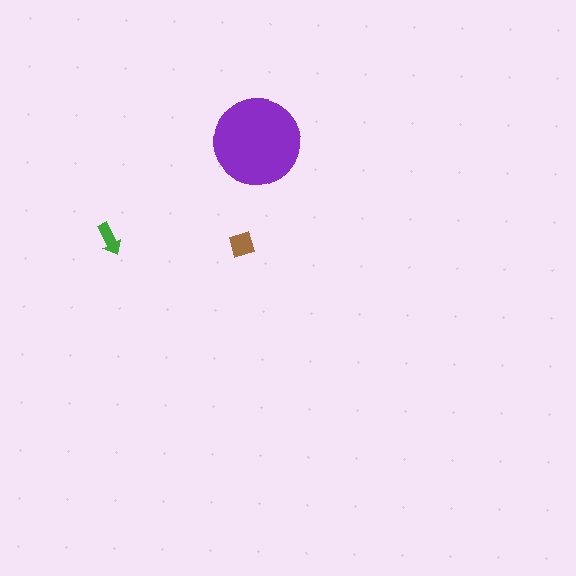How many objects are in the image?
There are 3 objects in the image.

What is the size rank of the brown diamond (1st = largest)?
2nd.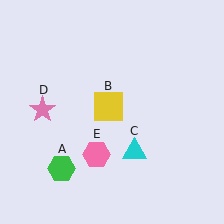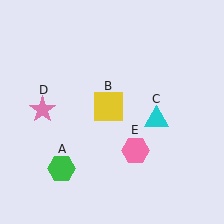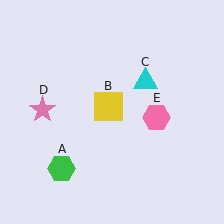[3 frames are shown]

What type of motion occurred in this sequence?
The cyan triangle (object C), pink hexagon (object E) rotated counterclockwise around the center of the scene.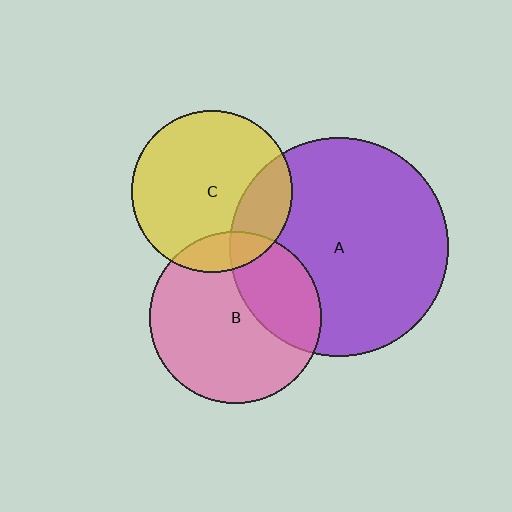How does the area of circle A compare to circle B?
Approximately 1.6 times.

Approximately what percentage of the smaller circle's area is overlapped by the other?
Approximately 20%.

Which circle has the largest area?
Circle A (purple).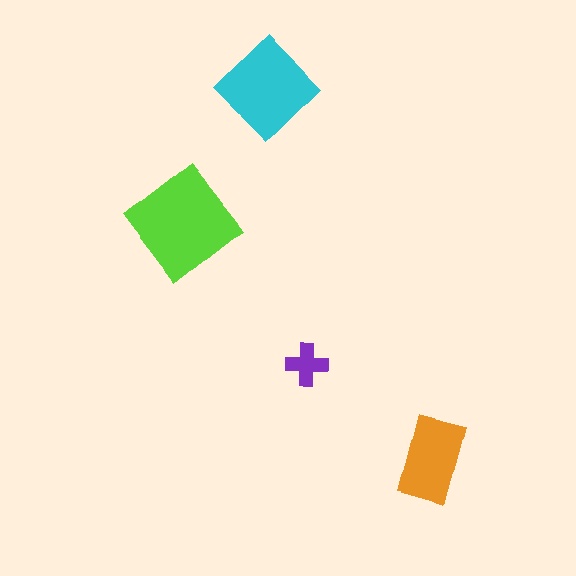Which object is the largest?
The lime diamond.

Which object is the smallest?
The purple cross.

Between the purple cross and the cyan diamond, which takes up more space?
The cyan diamond.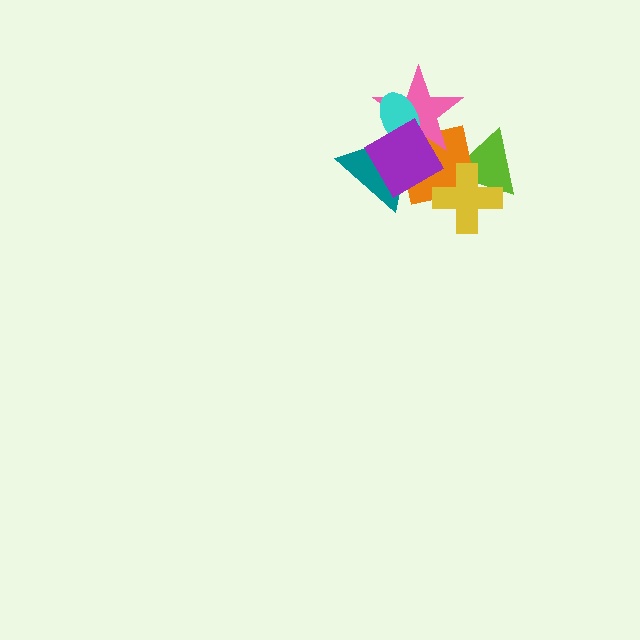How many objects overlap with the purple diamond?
4 objects overlap with the purple diamond.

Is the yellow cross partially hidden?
No, no other shape covers it.